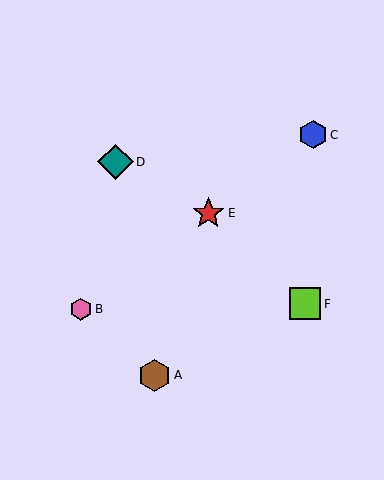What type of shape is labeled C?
Shape C is a blue hexagon.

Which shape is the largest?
The teal diamond (labeled D) is the largest.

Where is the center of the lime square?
The center of the lime square is at (305, 304).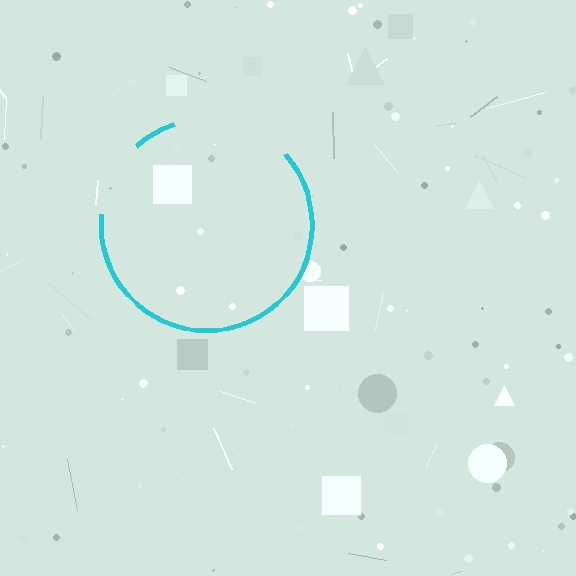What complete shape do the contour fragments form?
The contour fragments form a circle.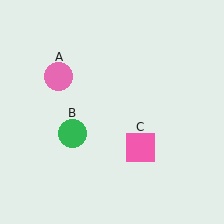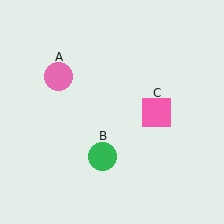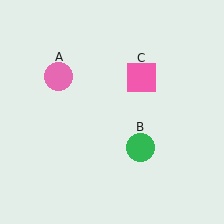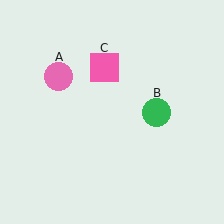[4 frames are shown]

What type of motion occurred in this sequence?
The green circle (object B), pink square (object C) rotated counterclockwise around the center of the scene.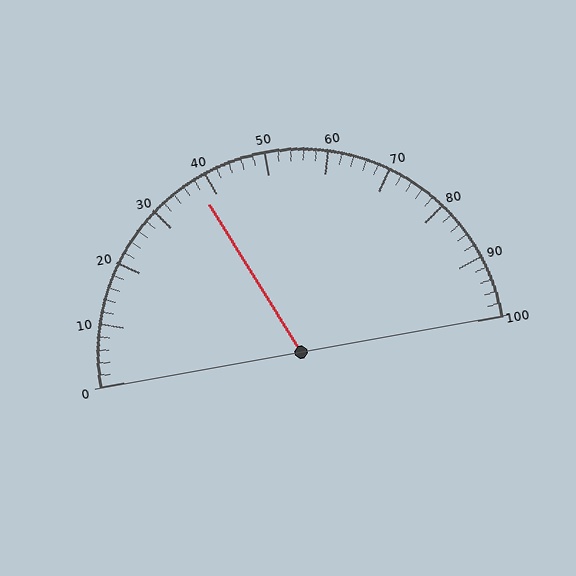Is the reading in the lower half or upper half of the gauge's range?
The reading is in the lower half of the range (0 to 100).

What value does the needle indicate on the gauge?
The needle indicates approximately 38.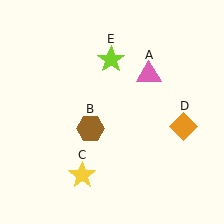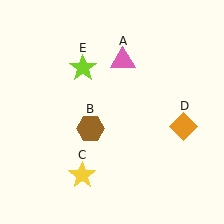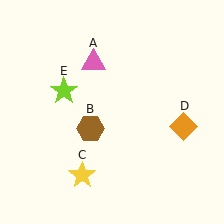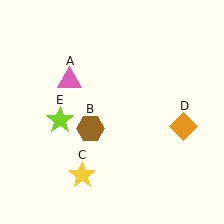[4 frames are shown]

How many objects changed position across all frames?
2 objects changed position: pink triangle (object A), lime star (object E).